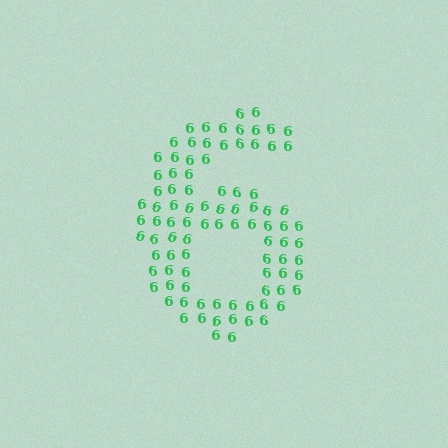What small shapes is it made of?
It is made of small digit 6's.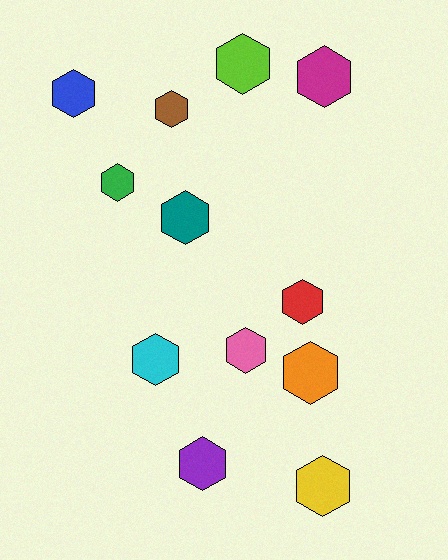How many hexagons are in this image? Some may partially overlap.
There are 12 hexagons.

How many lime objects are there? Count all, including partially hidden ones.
There is 1 lime object.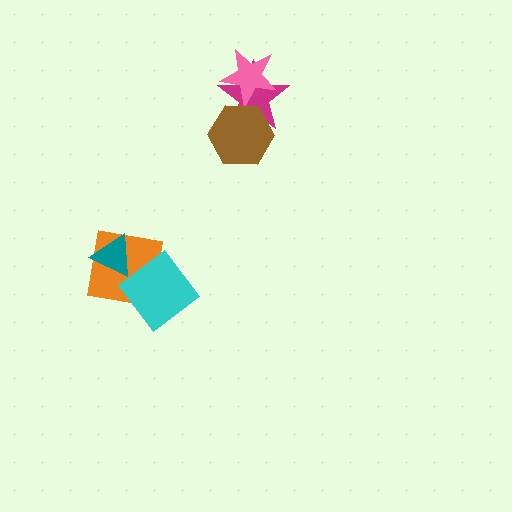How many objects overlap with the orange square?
2 objects overlap with the orange square.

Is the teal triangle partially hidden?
Yes, it is partially covered by another shape.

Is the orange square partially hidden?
Yes, it is partially covered by another shape.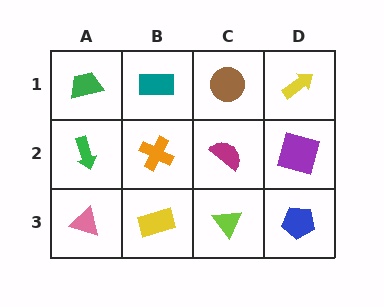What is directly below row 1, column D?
A purple square.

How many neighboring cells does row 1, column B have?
3.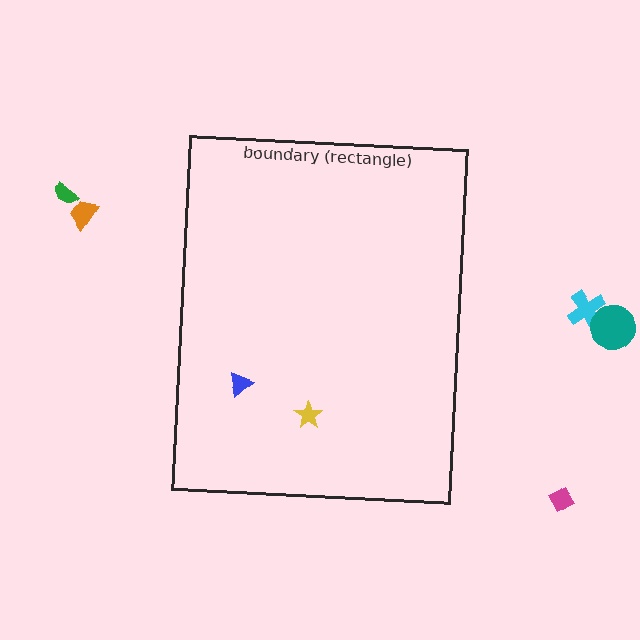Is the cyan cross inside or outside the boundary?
Outside.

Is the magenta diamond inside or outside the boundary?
Outside.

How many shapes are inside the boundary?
2 inside, 5 outside.